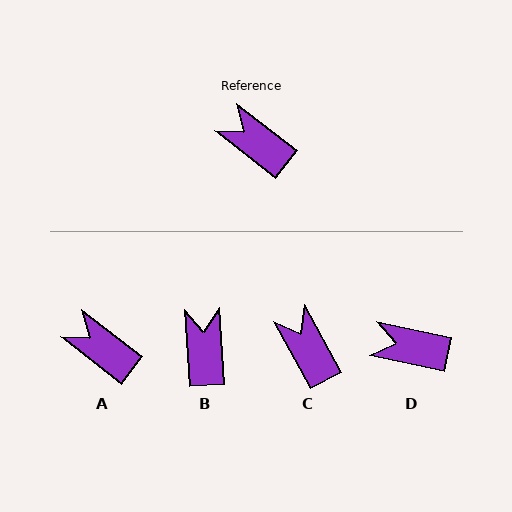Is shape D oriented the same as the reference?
No, it is off by about 25 degrees.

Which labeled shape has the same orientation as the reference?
A.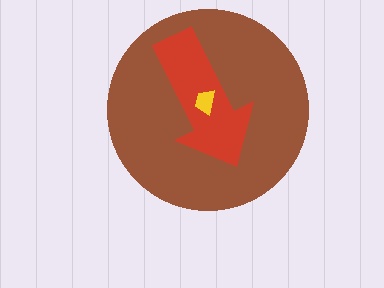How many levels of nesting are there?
3.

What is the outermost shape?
The brown circle.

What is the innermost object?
The yellow trapezoid.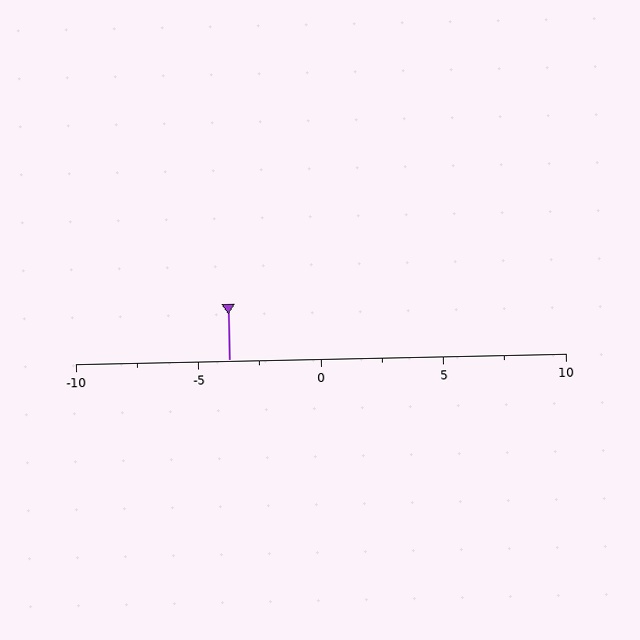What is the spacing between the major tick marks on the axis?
The major ticks are spaced 5 apart.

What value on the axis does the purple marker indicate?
The marker indicates approximately -3.8.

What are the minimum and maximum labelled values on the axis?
The axis runs from -10 to 10.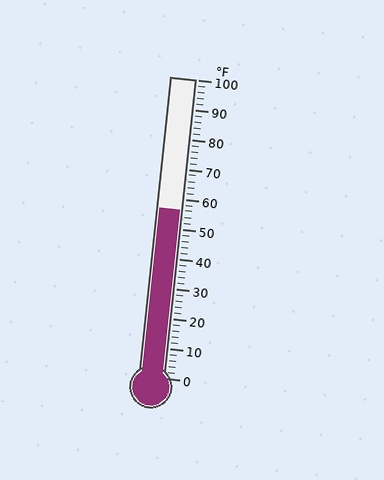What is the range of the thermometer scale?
The thermometer scale ranges from 0°F to 100°F.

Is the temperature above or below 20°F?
The temperature is above 20°F.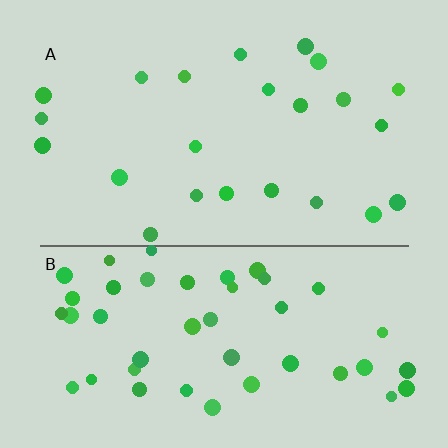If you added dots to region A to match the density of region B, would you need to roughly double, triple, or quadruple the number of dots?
Approximately double.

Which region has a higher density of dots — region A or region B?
B (the bottom).